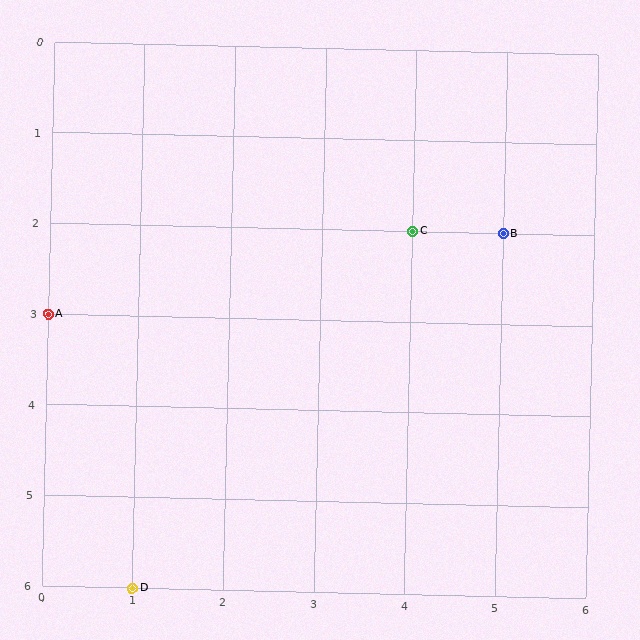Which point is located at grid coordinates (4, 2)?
Point C is at (4, 2).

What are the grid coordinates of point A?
Point A is at grid coordinates (0, 3).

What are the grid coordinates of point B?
Point B is at grid coordinates (5, 2).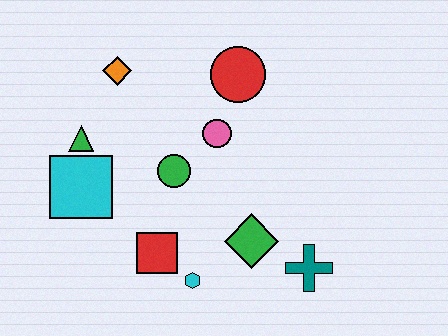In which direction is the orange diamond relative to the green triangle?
The orange diamond is above the green triangle.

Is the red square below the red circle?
Yes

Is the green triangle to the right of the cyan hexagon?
No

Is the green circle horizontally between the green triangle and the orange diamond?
No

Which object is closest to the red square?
The cyan hexagon is closest to the red square.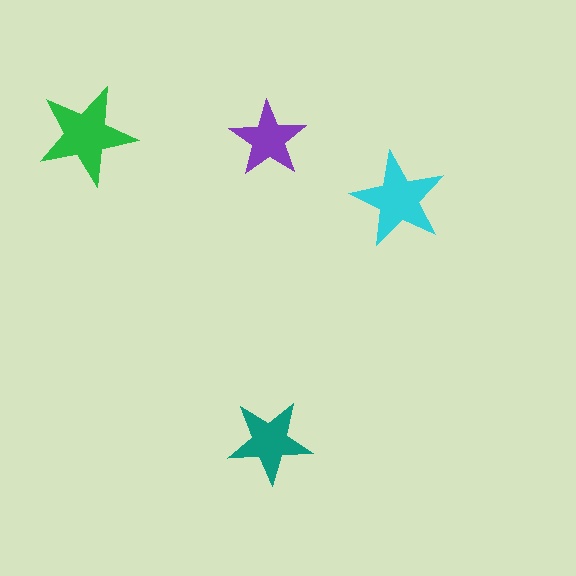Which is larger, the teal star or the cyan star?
The cyan one.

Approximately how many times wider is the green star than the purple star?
About 1.5 times wider.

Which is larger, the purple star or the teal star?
The teal one.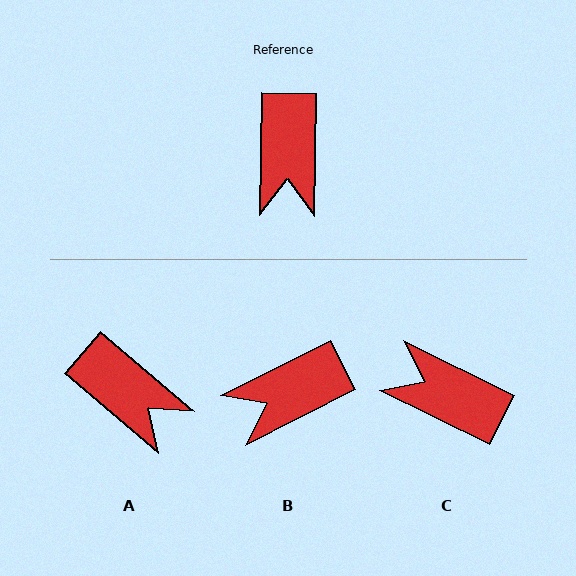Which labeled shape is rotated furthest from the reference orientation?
C, about 115 degrees away.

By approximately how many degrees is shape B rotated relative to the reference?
Approximately 62 degrees clockwise.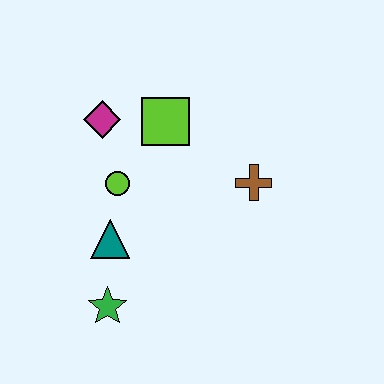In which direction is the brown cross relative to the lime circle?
The brown cross is to the right of the lime circle.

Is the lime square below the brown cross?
No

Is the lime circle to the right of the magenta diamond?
Yes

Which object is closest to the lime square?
The magenta diamond is closest to the lime square.